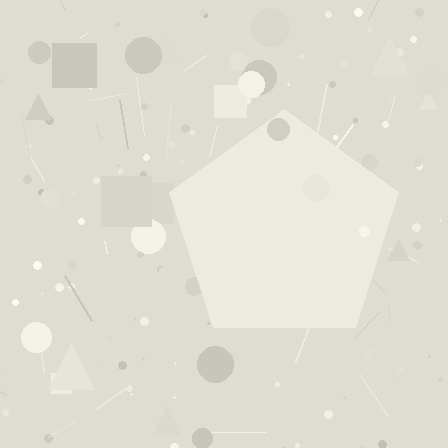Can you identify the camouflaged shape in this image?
The camouflaged shape is a pentagon.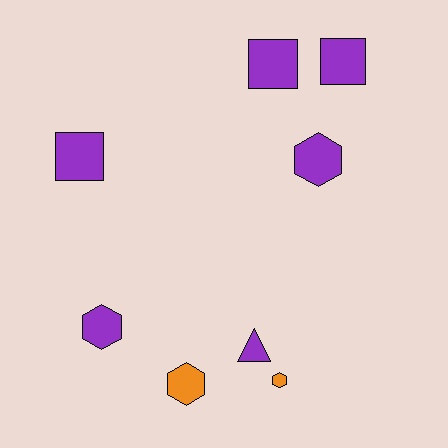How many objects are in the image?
There are 8 objects.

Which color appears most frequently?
Purple, with 6 objects.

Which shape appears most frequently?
Hexagon, with 4 objects.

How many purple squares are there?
There are 3 purple squares.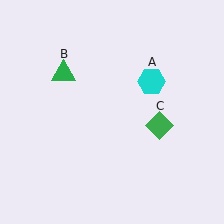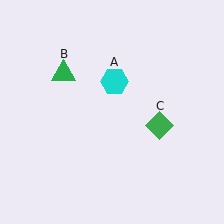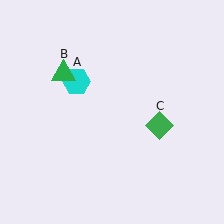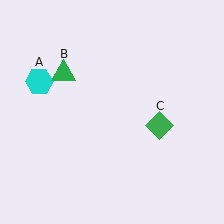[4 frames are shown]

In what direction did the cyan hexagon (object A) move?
The cyan hexagon (object A) moved left.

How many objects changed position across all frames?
1 object changed position: cyan hexagon (object A).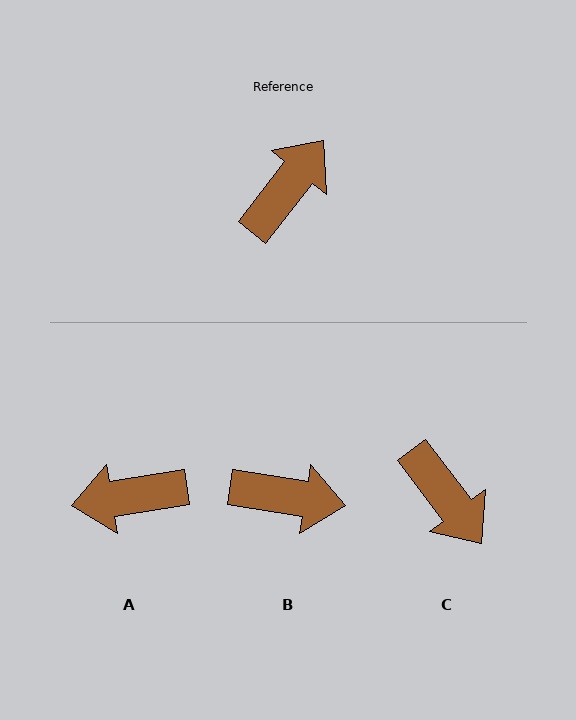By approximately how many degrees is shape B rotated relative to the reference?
Approximately 61 degrees clockwise.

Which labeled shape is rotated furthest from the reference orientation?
A, about 137 degrees away.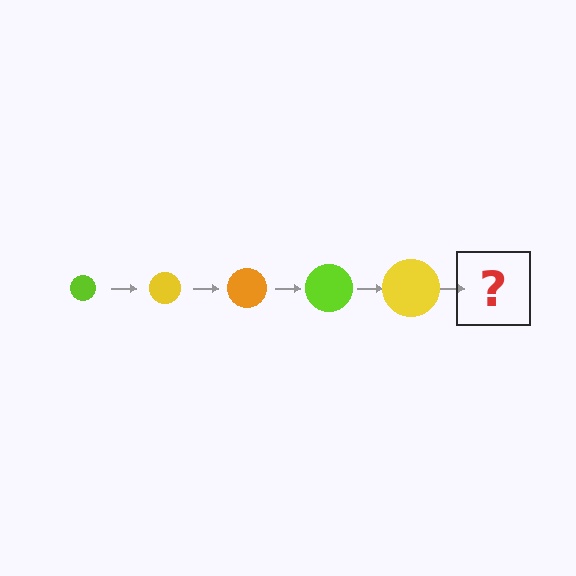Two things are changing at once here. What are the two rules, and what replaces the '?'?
The two rules are that the circle grows larger each step and the color cycles through lime, yellow, and orange. The '?' should be an orange circle, larger than the previous one.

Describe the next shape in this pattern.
It should be an orange circle, larger than the previous one.